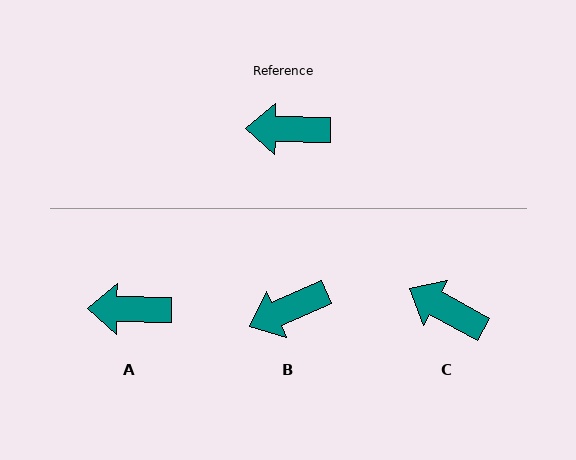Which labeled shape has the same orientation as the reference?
A.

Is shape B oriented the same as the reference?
No, it is off by about 25 degrees.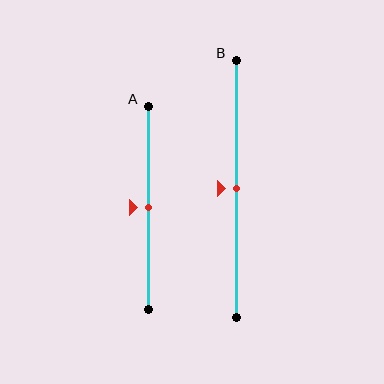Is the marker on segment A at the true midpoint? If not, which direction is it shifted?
Yes, the marker on segment A is at the true midpoint.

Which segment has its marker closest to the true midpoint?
Segment A has its marker closest to the true midpoint.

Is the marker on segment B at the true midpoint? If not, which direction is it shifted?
Yes, the marker on segment B is at the true midpoint.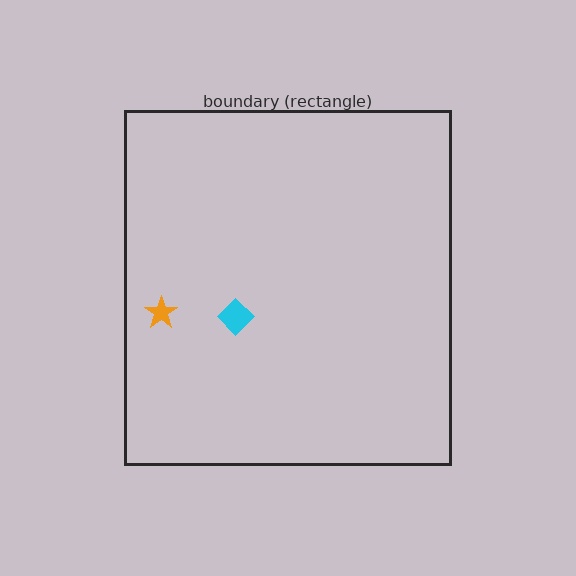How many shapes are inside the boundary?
2 inside, 0 outside.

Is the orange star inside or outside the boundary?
Inside.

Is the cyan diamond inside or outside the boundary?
Inside.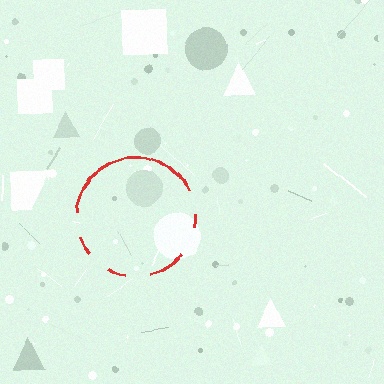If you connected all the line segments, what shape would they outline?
They would outline a circle.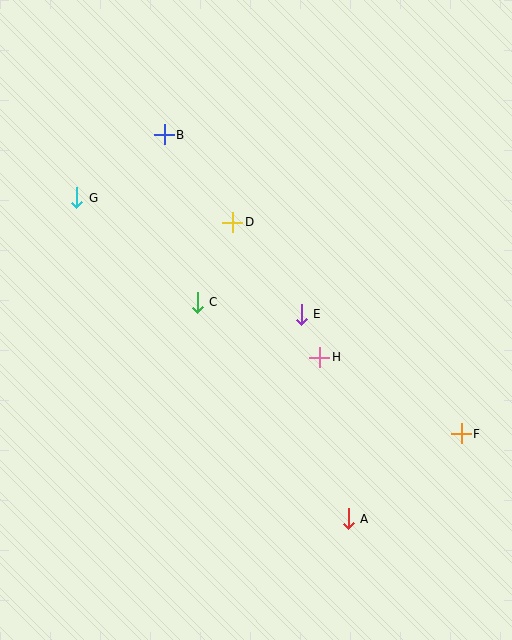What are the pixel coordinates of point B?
Point B is at (164, 135).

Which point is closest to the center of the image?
Point E at (301, 314) is closest to the center.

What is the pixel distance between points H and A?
The distance between H and A is 164 pixels.